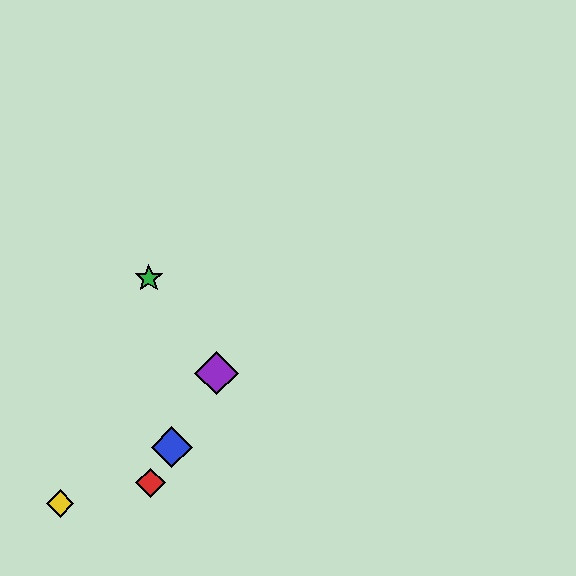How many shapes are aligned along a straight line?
3 shapes (the red diamond, the blue diamond, the purple diamond) are aligned along a straight line.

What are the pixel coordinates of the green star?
The green star is at (149, 278).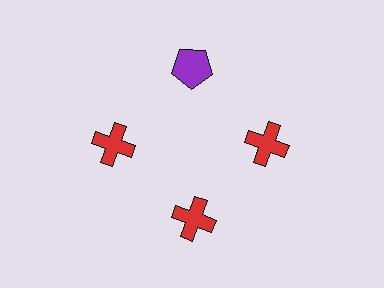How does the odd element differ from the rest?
It differs in both color (purple instead of red) and shape (pentagon instead of cross).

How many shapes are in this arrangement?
There are 4 shapes arranged in a ring pattern.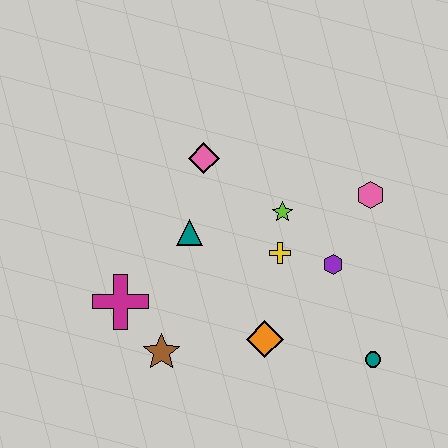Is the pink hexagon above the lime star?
Yes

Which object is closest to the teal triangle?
The pink diamond is closest to the teal triangle.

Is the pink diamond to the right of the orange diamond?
No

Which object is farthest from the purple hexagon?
The magenta cross is farthest from the purple hexagon.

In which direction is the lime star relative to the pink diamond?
The lime star is to the right of the pink diamond.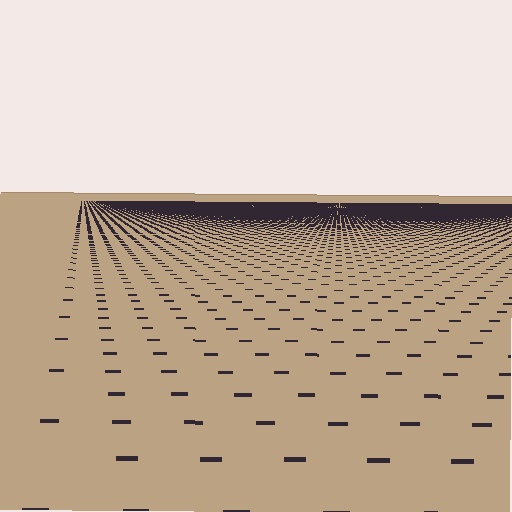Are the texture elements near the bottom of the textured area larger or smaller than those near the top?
Larger. Near the bottom, elements are closer to the viewer and appear at a bigger on-screen size.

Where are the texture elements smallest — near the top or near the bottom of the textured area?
Near the top.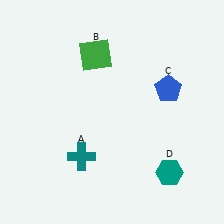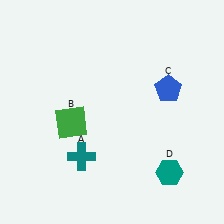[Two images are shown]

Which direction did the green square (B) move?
The green square (B) moved down.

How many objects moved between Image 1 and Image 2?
1 object moved between the two images.